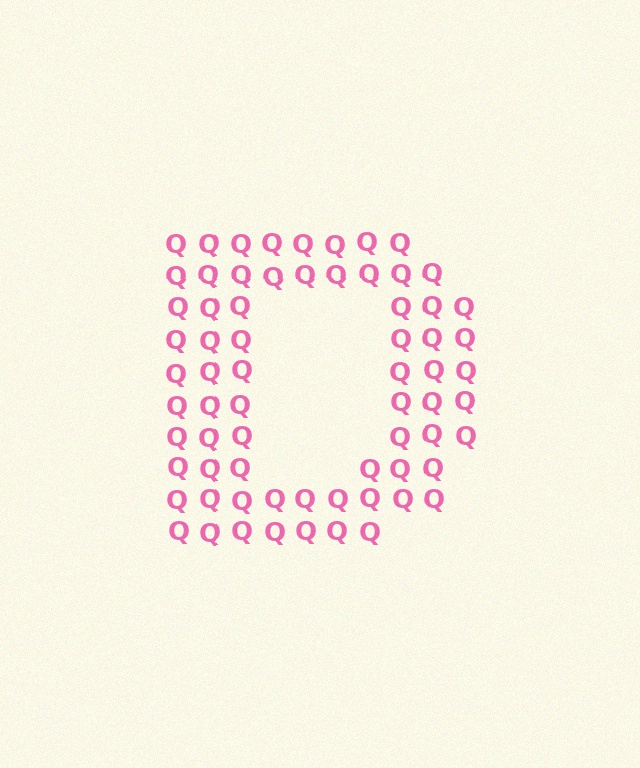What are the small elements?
The small elements are letter Q's.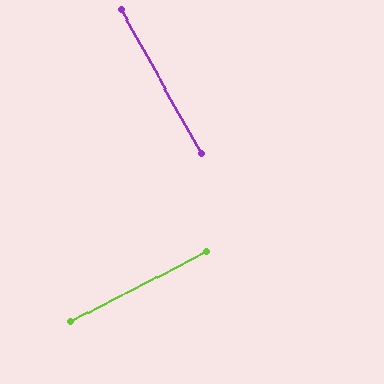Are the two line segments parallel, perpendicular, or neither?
Perpendicular — they meet at approximately 88°.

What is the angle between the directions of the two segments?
Approximately 88 degrees.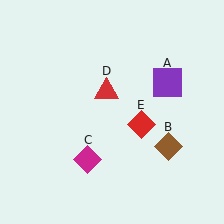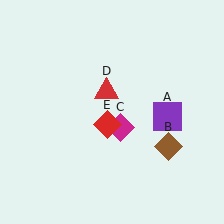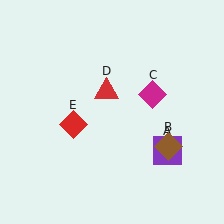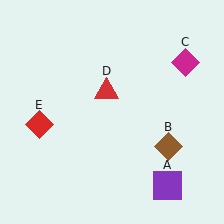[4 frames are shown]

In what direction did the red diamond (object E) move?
The red diamond (object E) moved left.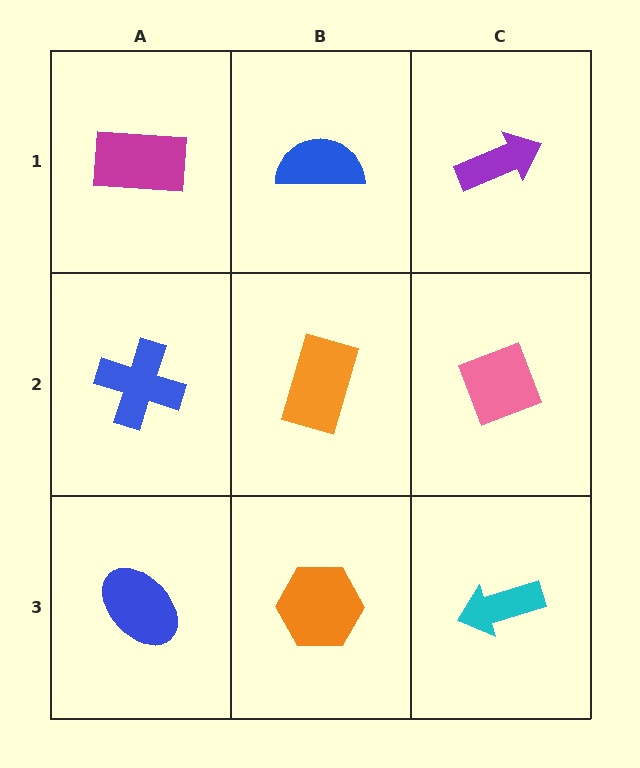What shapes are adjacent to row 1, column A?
A blue cross (row 2, column A), a blue semicircle (row 1, column B).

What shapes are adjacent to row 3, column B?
An orange rectangle (row 2, column B), a blue ellipse (row 3, column A), a cyan arrow (row 3, column C).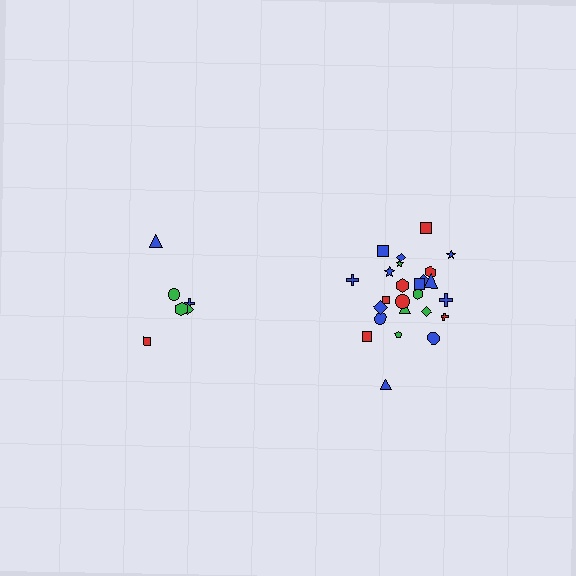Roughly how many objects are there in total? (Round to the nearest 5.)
Roughly 30 objects in total.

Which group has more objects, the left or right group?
The right group.